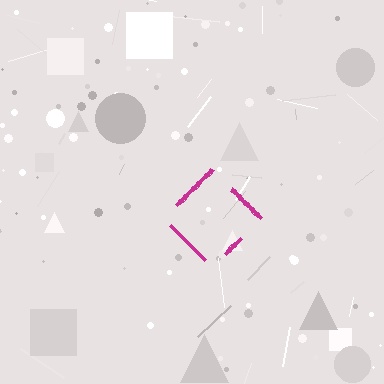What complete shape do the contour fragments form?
The contour fragments form a diamond.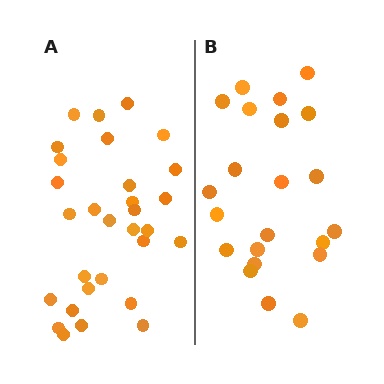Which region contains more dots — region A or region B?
Region A (the left region) has more dots.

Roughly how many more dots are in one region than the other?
Region A has roughly 8 or so more dots than region B.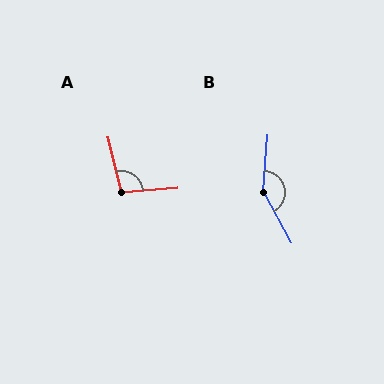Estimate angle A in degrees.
Approximately 99 degrees.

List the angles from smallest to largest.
A (99°), B (148°).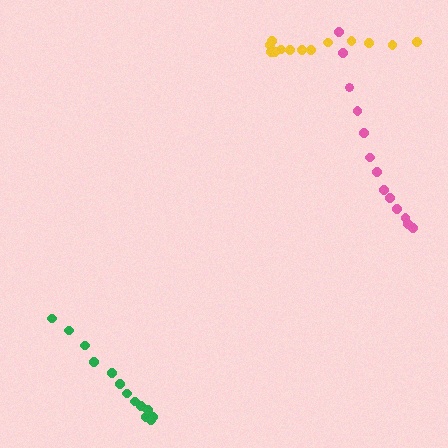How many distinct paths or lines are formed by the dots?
There are 3 distinct paths.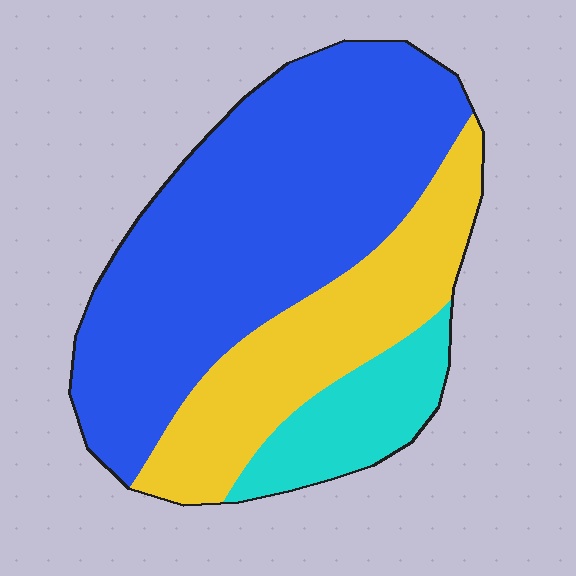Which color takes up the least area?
Cyan, at roughly 15%.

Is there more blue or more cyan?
Blue.